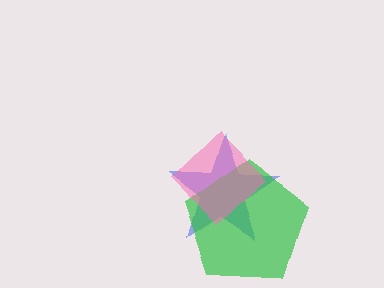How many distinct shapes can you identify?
There are 3 distinct shapes: a blue star, a green pentagon, a pink diamond.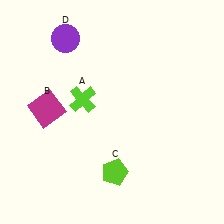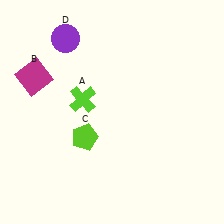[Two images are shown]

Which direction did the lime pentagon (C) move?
The lime pentagon (C) moved up.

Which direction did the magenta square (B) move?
The magenta square (B) moved up.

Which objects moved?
The objects that moved are: the magenta square (B), the lime pentagon (C).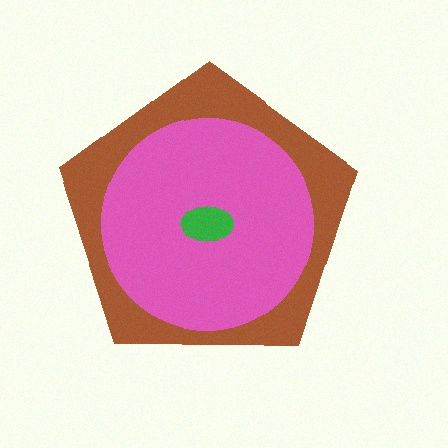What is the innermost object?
The green ellipse.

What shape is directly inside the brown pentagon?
The pink circle.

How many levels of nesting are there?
3.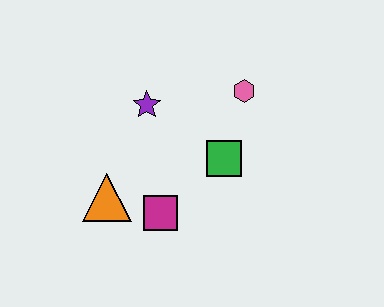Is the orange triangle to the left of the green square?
Yes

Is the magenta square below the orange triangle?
Yes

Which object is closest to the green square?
The pink hexagon is closest to the green square.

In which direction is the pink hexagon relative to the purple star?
The pink hexagon is to the right of the purple star.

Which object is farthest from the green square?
The orange triangle is farthest from the green square.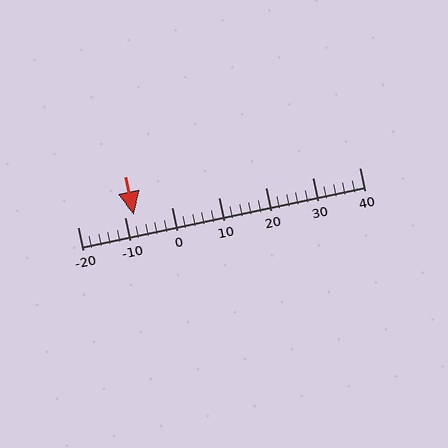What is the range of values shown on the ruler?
The ruler shows values from -20 to 40.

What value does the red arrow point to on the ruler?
The red arrow points to approximately -8.